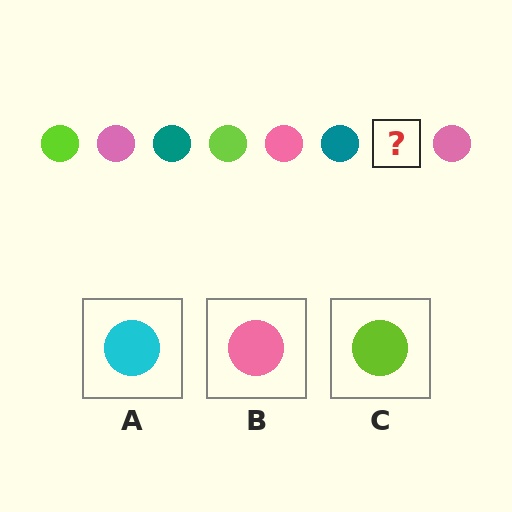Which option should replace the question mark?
Option C.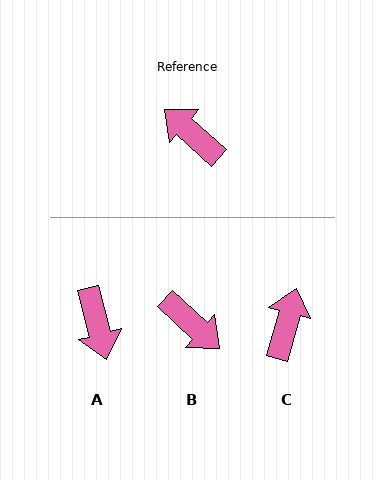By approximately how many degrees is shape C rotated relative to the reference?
Approximately 64 degrees clockwise.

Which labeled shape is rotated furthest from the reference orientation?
B, about 179 degrees away.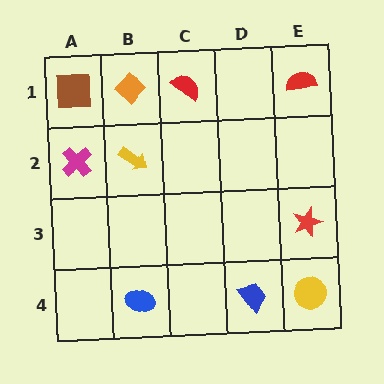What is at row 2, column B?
A yellow arrow.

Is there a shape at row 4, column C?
No, that cell is empty.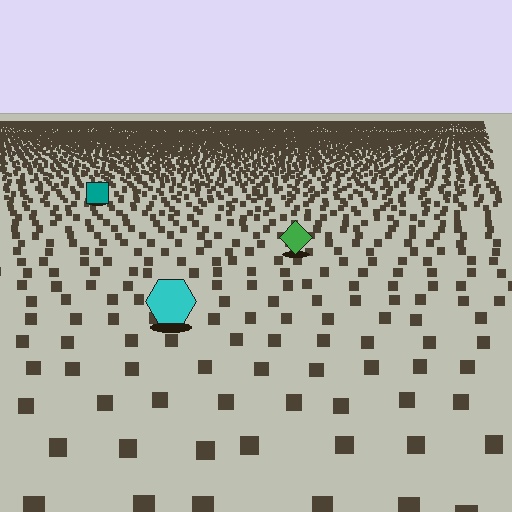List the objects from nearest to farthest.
From nearest to farthest: the cyan hexagon, the green diamond, the teal square.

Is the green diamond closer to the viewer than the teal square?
Yes. The green diamond is closer — you can tell from the texture gradient: the ground texture is coarser near it.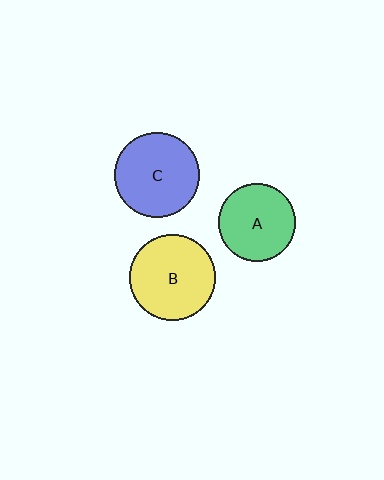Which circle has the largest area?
Circle B (yellow).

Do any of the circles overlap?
No, none of the circles overlap.